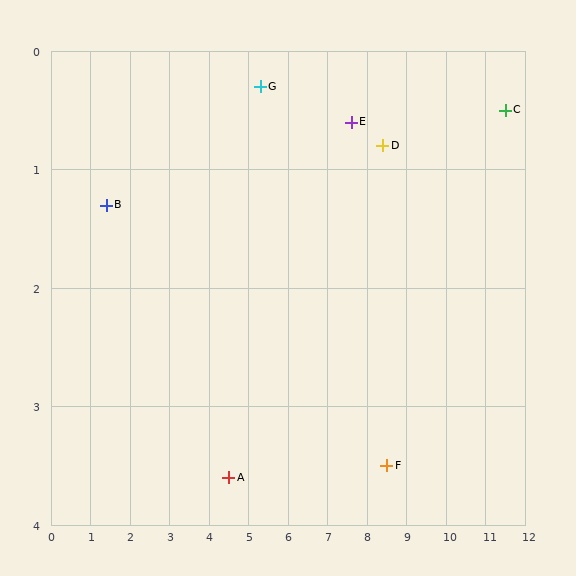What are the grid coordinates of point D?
Point D is at approximately (8.4, 0.8).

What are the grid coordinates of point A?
Point A is at approximately (4.5, 3.6).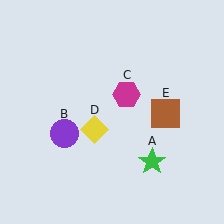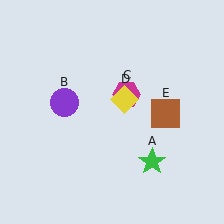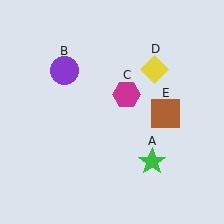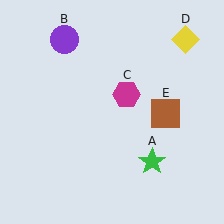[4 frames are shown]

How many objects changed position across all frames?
2 objects changed position: purple circle (object B), yellow diamond (object D).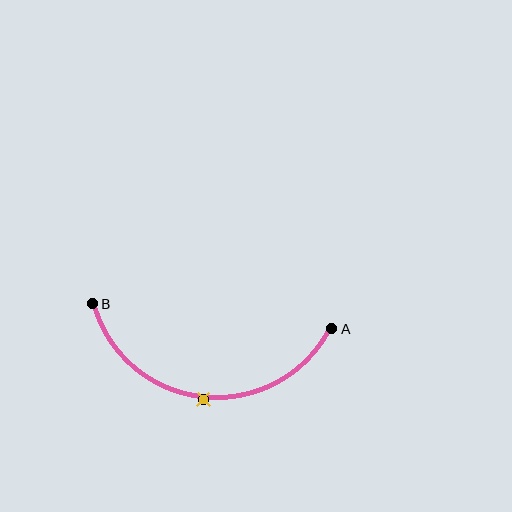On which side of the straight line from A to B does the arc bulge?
The arc bulges below the straight line connecting A and B.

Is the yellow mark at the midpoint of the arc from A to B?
Yes. The yellow mark lies on the arc at equal arc-length from both A and B — it is the arc midpoint.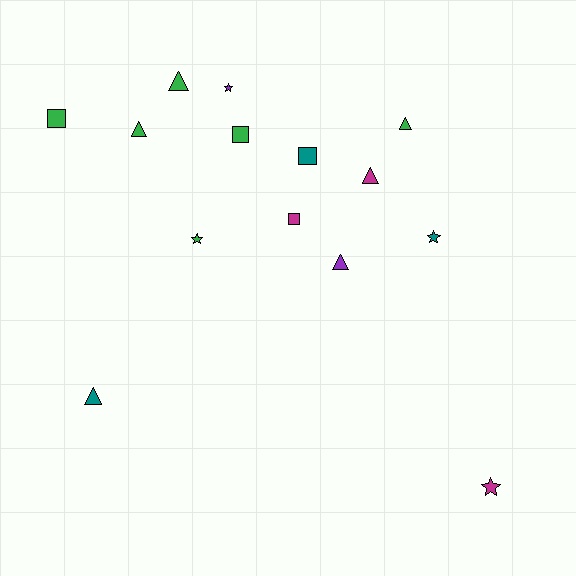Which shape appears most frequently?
Triangle, with 6 objects.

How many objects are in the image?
There are 14 objects.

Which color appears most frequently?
Green, with 6 objects.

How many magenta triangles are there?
There is 1 magenta triangle.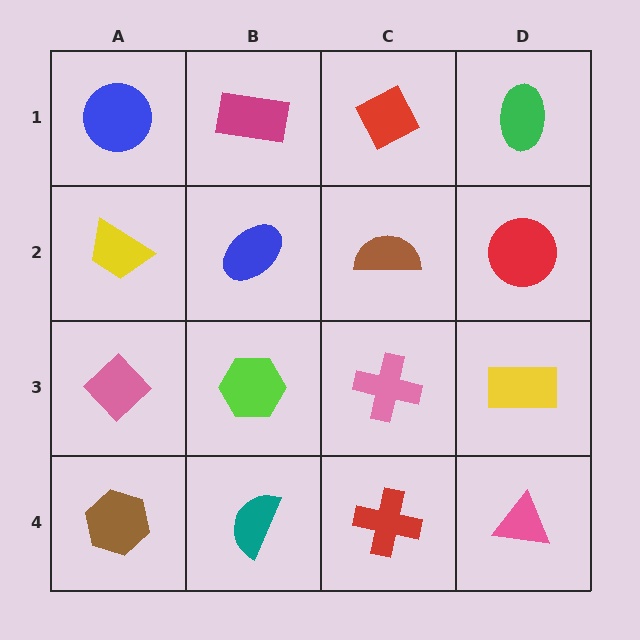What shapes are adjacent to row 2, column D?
A green ellipse (row 1, column D), a yellow rectangle (row 3, column D), a brown semicircle (row 2, column C).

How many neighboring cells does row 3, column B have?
4.